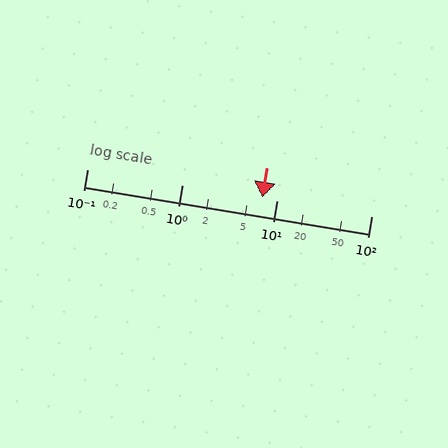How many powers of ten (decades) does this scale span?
The scale spans 3 decades, from 0.1 to 100.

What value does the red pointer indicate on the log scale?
The pointer indicates approximately 7.1.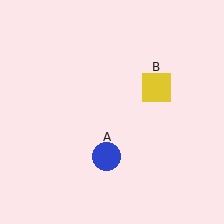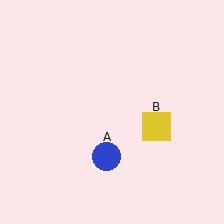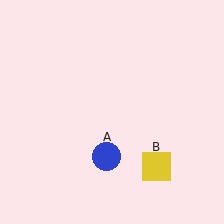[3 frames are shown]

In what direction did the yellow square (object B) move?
The yellow square (object B) moved down.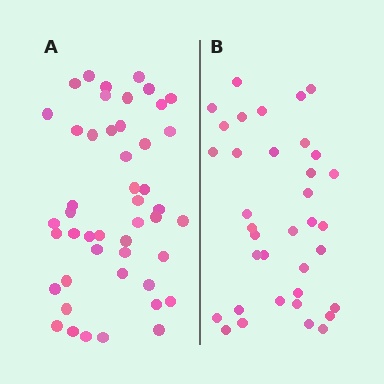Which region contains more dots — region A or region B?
Region A (the left region) has more dots.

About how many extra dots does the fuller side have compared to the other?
Region A has roughly 12 or so more dots than region B.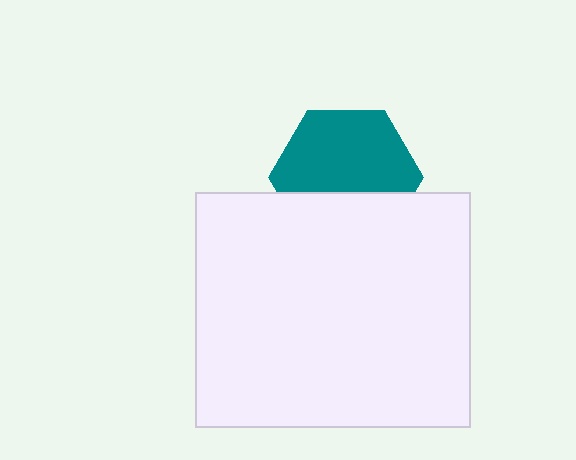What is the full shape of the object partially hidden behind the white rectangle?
The partially hidden object is a teal hexagon.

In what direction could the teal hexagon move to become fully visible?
The teal hexagon could move up. That would shift it out from behind the white rectangle entirely.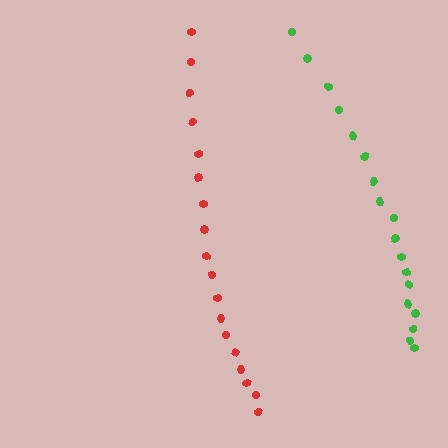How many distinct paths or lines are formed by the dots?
There are 2 distinct paths.